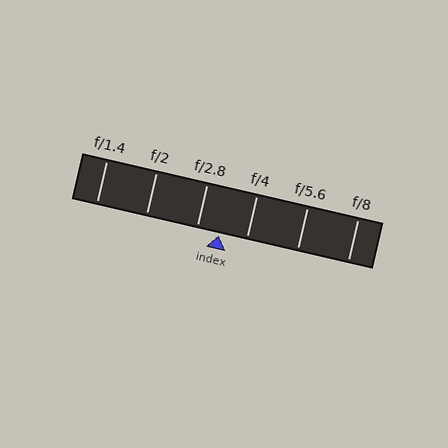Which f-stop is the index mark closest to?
The index mark is closest to f/2.8.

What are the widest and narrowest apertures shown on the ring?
The widest aperture shown is f/1.4 and the narrowest is f/8.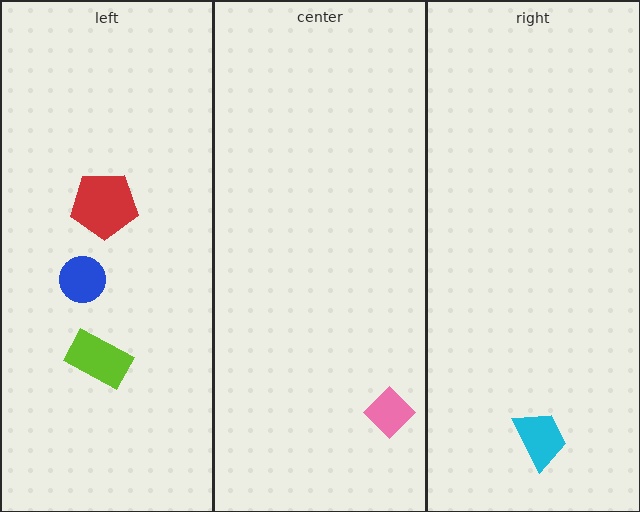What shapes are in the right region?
The cyan trapezoid.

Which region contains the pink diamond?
The center region.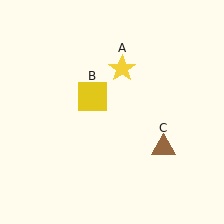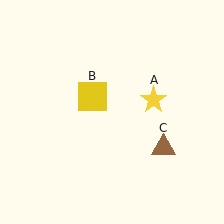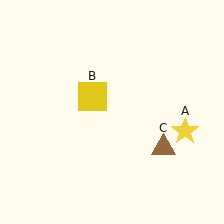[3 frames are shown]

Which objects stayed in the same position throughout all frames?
Yellow square (object B) and brown triangle (object C) remained stationary.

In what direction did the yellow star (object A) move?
The yellow star (object A) moved down and to the right.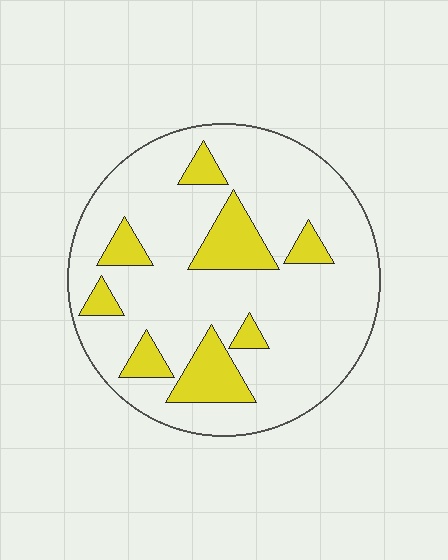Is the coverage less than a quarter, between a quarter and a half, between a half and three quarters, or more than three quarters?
Less than a quarter.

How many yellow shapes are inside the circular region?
8.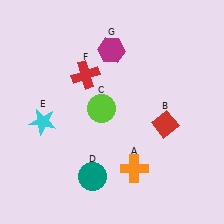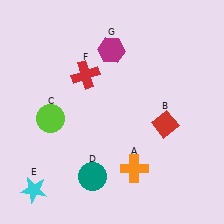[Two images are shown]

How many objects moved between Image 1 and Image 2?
2 objects moved between the two images.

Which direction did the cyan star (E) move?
The cyan star (E) moved down.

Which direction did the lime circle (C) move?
The lime circle (C) moved left.